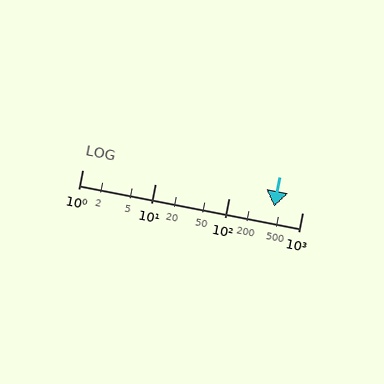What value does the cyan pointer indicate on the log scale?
The pointer indicates approximately 410.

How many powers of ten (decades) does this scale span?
The scale spans 3 decades, from 1 to 1000.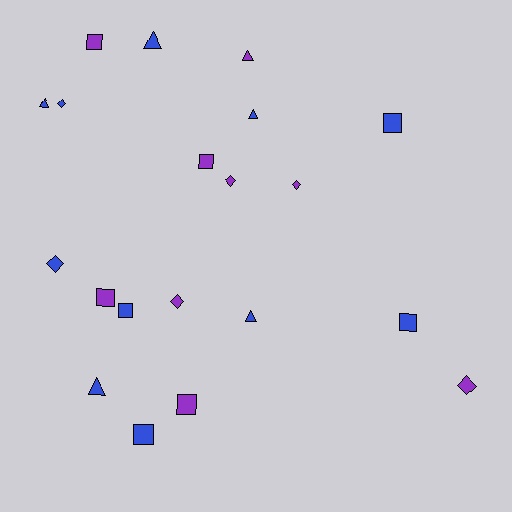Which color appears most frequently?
Blue, with 11 objects.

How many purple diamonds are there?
There are 4 purple diamonds.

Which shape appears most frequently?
Square, with 8 objects.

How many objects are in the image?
There are 20 objects.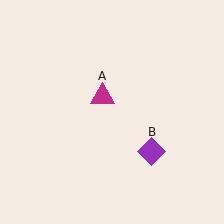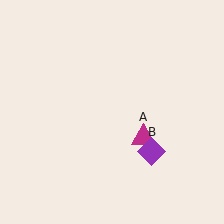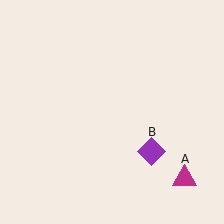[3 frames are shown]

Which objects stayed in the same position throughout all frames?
Purple diamond (object B) remained stationary.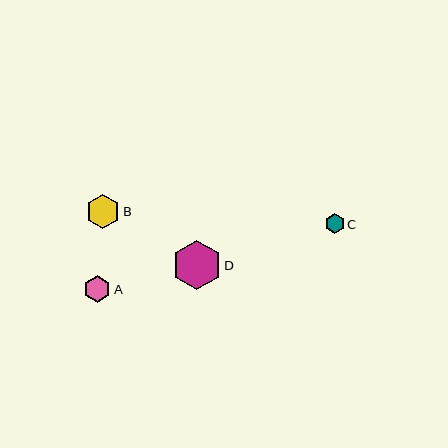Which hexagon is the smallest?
Hexagon C is the smallest with a size of approximately 19 pixels.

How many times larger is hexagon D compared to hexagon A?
Hexagon D is approximately 1.8 times the size of hexagon A.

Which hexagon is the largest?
Hexagon D is the largest with a size of approximately 49 pixels.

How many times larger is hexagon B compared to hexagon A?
Hexagon B is approximately 1.2 times the size of hexagon A.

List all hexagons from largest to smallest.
From largest to smallest: D, B, A, C.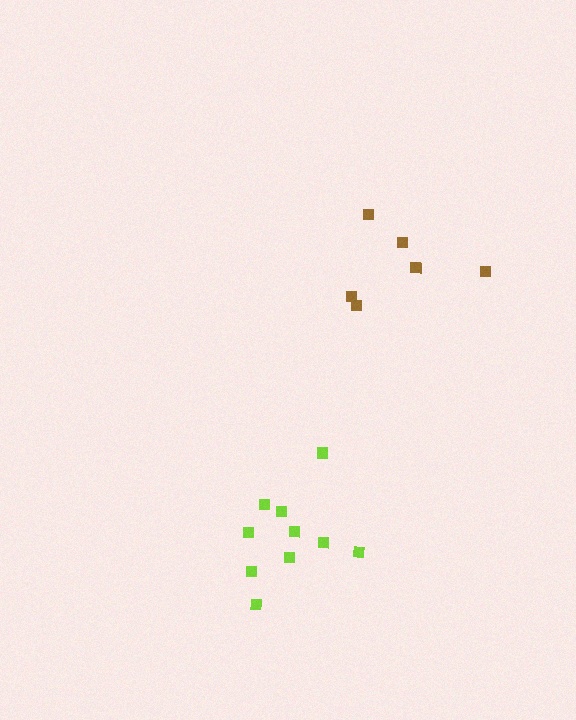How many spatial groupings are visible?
There are 2 spatial groupings.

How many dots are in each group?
Group 1: 6 dots, Group 2: 10 dots (16 total).